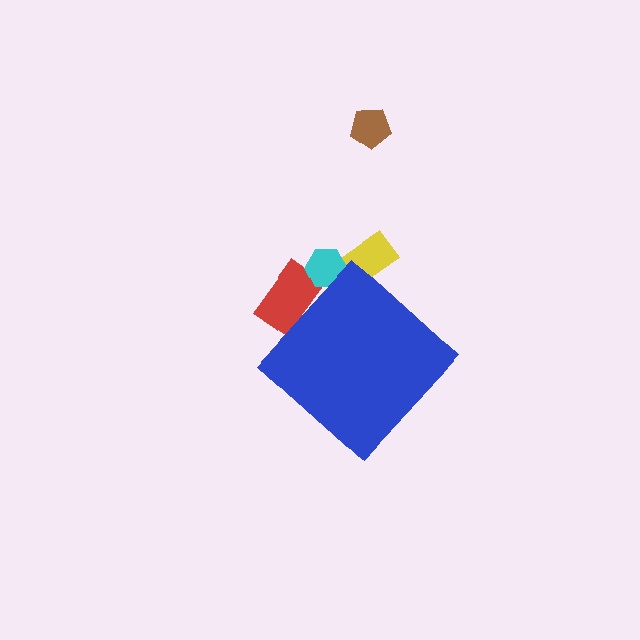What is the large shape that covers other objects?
A blue diamond.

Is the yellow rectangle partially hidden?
Yes, the yellow rectangle is partially hidden behind the blue diamond.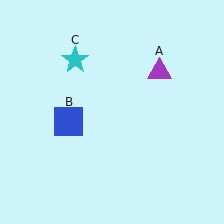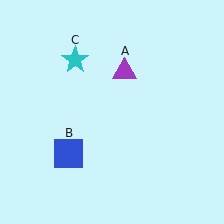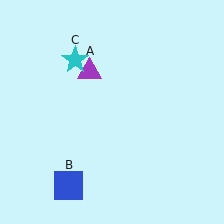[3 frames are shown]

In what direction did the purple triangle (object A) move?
The purple triangle (object A) moved left.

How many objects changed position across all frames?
2 objects changed position: purple triangle (object A), blue square (object B).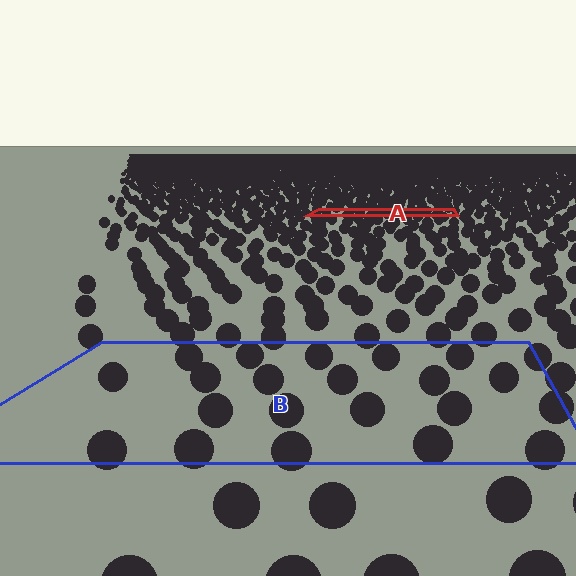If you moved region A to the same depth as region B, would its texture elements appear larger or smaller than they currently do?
They would appear larger. At a closer depth, the same texture elements are projected at a bigger on-screen size.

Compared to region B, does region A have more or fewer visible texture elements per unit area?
Region A has more texture elements per unit area — they are packed more densely because it is farther away.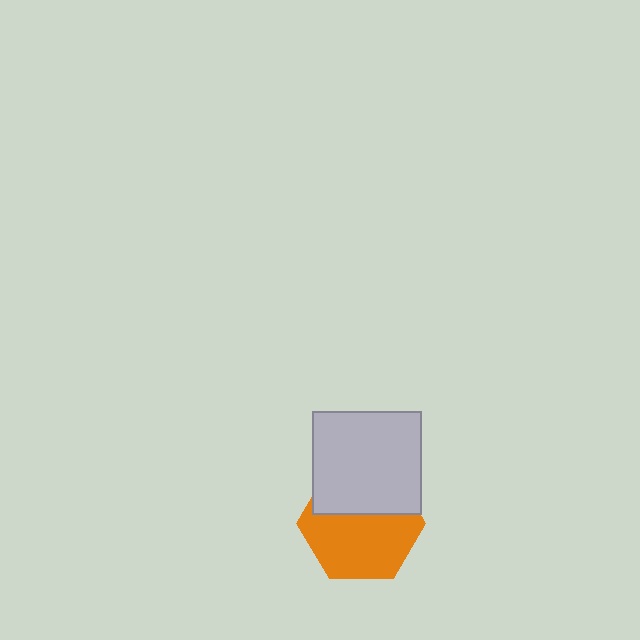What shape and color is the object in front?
The object in front is a light gray rectangle.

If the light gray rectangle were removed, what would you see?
You would see the complete orange hexagon.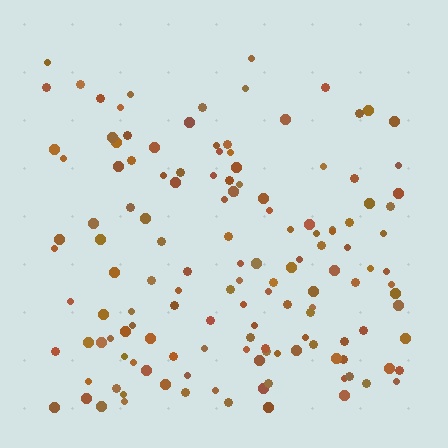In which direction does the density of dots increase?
From top to bottom, with the bottom side densest.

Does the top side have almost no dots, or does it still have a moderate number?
Still a moderate number, just noticeably fewer than the bottom.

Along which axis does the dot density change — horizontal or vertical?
Vertical.